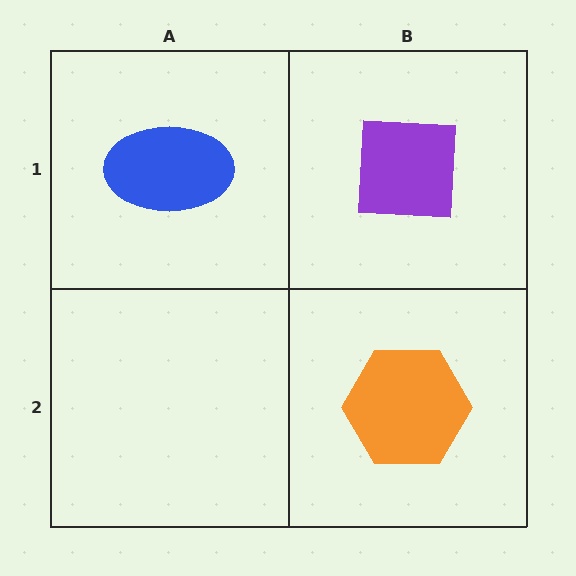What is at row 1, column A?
A blue ellipse.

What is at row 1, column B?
A purple square.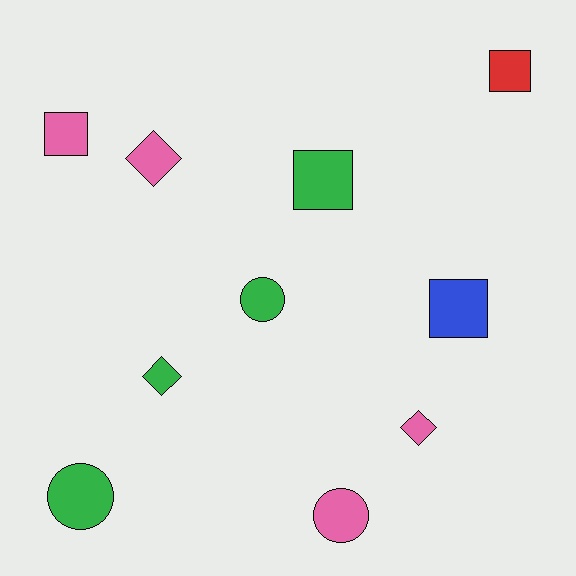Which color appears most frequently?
Green, with 4 objects.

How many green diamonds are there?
There is 1 green diamond.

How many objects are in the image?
There are 10 objects.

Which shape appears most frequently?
Square, with 4 objects.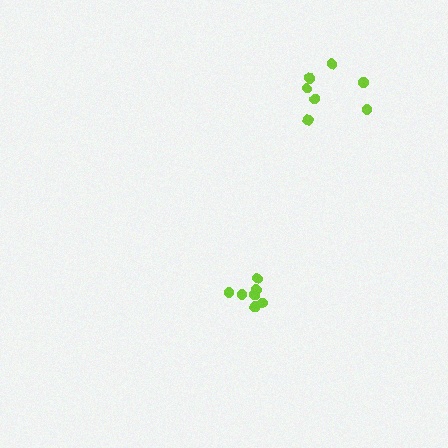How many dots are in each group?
Group 1: 7 dots, Group 2: 7 dots (14 total).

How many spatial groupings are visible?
There are 2 spatial groupings.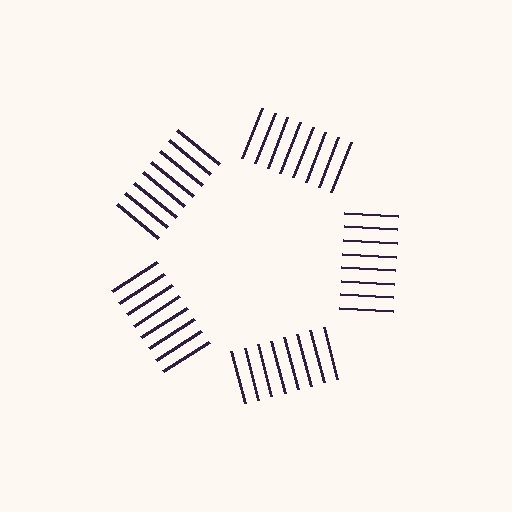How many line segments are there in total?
40 — 8 along each of the 5 edges.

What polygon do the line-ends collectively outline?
An illusory pentagon — the line segments terminate on its edges but no continuous stroke is drawn.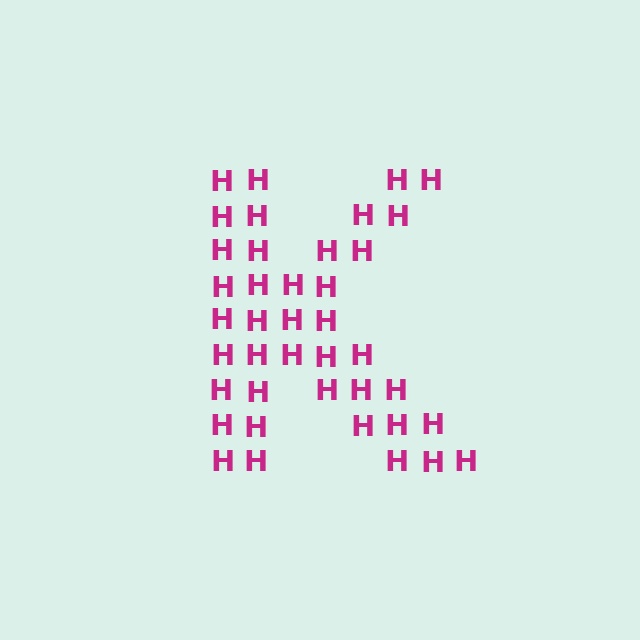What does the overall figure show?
The overall figure shows the letter K.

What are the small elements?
The small elements are letter H's.